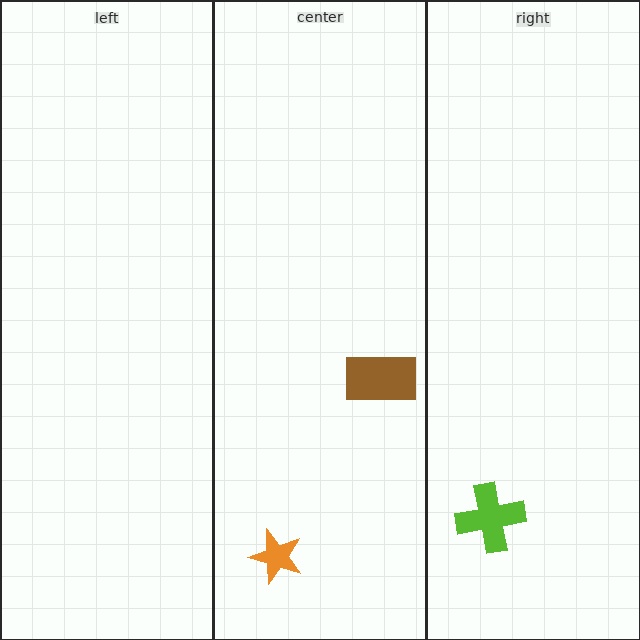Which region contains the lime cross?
The right region.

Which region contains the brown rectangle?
The center region.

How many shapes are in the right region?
1.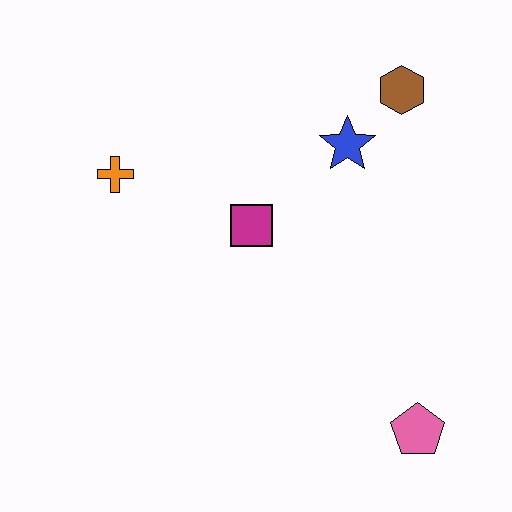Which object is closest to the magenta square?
The blue star is closest to the magenta square.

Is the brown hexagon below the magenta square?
No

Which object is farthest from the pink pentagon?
The orange cross is farthest from the pink pentagon.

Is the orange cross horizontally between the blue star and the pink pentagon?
No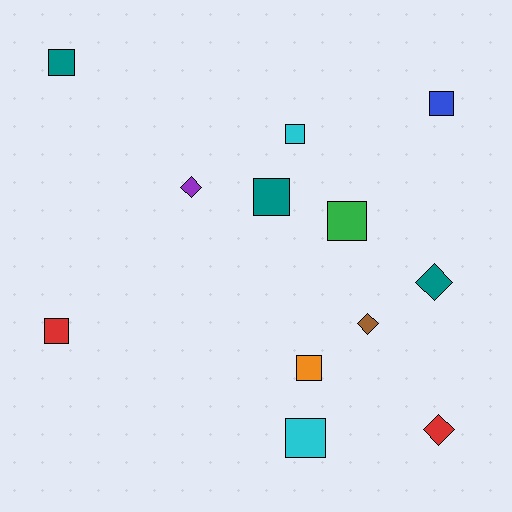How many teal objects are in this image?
There are 3 teal objects.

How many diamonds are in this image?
There are 4 diamonds.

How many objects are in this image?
There are 12 objects.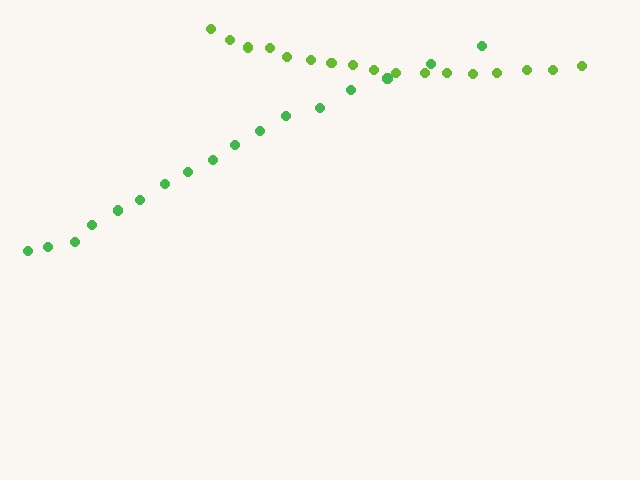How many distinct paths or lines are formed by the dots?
There are 2 distinct paths.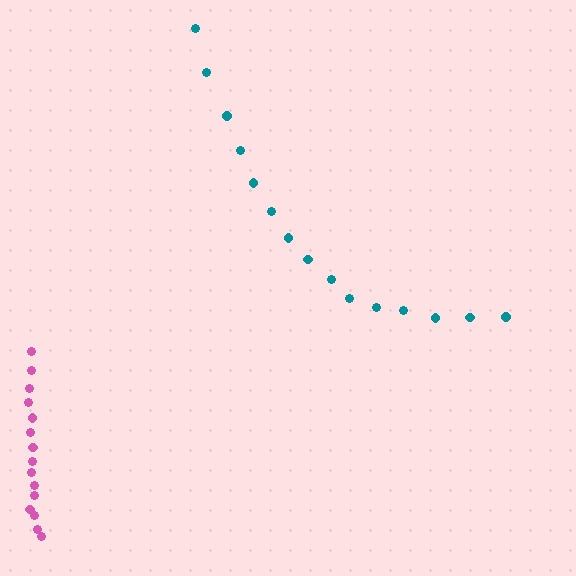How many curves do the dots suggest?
There are 2 distinct paths.